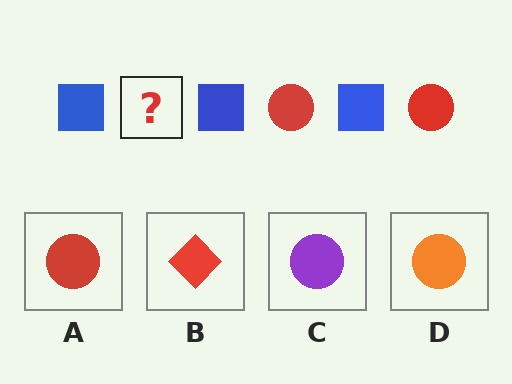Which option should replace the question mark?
Option A.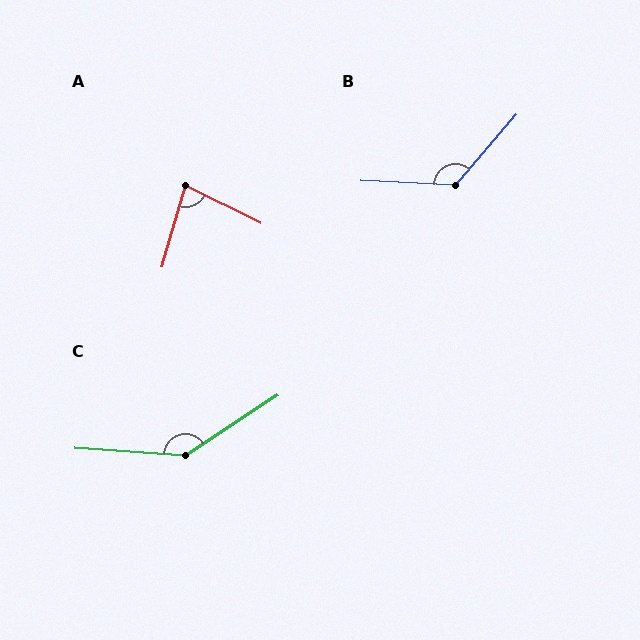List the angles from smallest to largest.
A (79°), B (128°), C (143°).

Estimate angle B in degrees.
Approximately 128 degrees.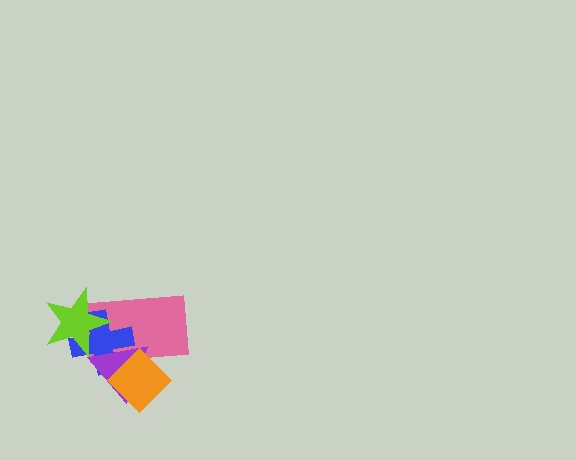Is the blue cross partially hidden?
Yes, it is partially covered by another shape.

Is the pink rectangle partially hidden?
Yes, it is partially covered by another shape.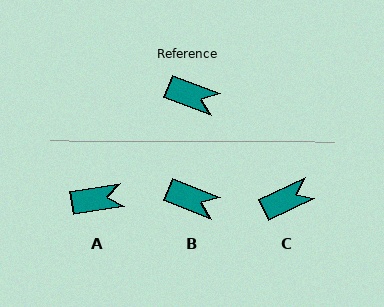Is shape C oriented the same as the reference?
No, it is off by about 46 degrees.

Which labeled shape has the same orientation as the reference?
B.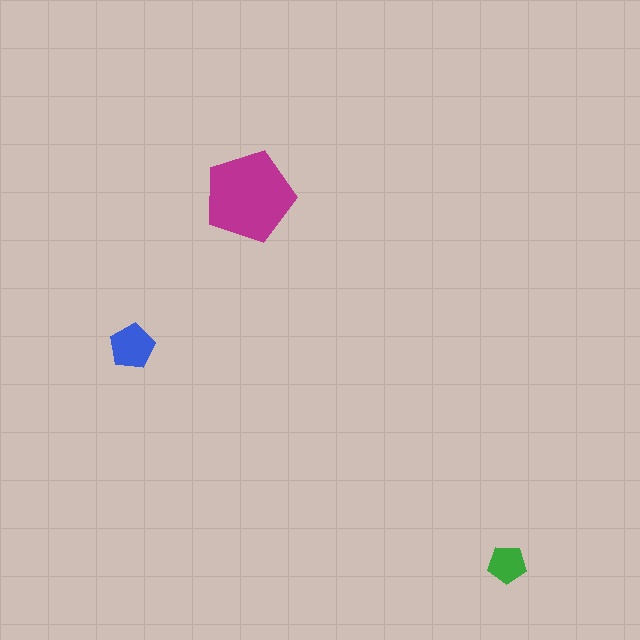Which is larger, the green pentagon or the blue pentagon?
The blue one.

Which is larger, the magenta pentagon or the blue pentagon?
The magenta one.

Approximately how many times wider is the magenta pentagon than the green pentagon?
About 2.5 times wider.